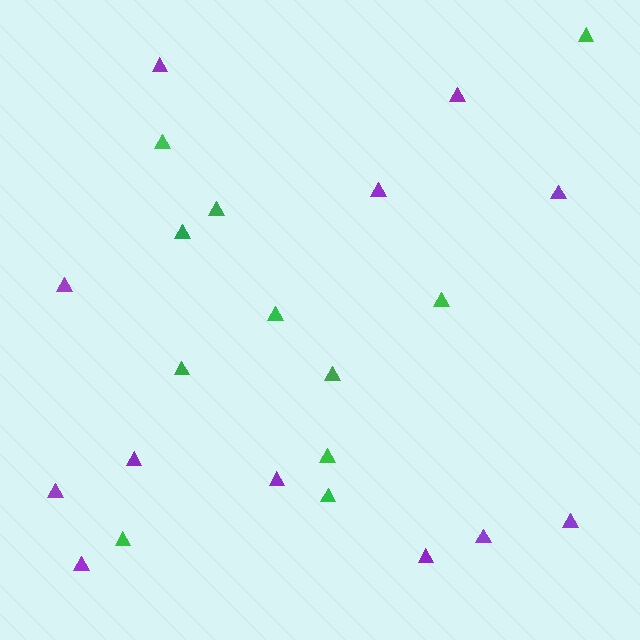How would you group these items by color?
There are 2 groups: one group of green triangles (11) and one group of purple triangles (12).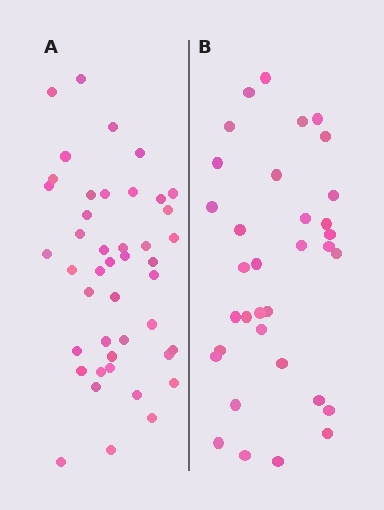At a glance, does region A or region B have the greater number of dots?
Region A (the left region) has more dots.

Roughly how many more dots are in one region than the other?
Region A has roughly 10 or so more dots than region B.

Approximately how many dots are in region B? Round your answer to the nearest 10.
About 30 dots. (The exact count is 34, which rounds to 30.)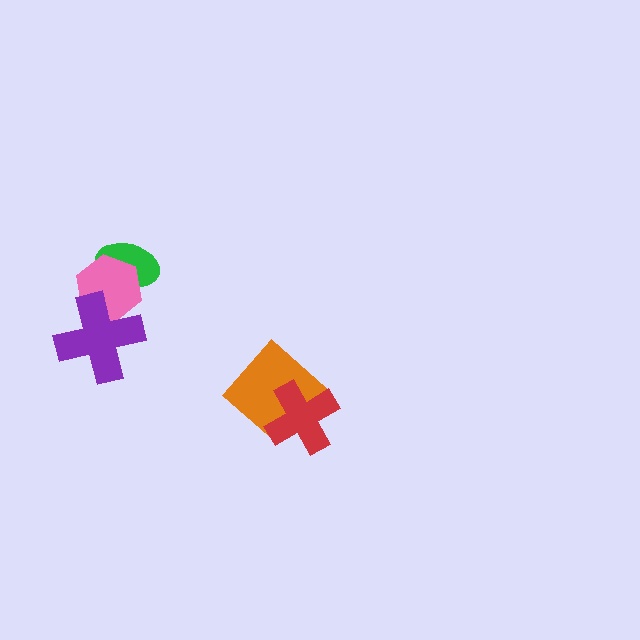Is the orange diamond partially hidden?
Yes, it is partially covered by another shape.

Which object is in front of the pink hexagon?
The purple cross is in front of the pink hexagon.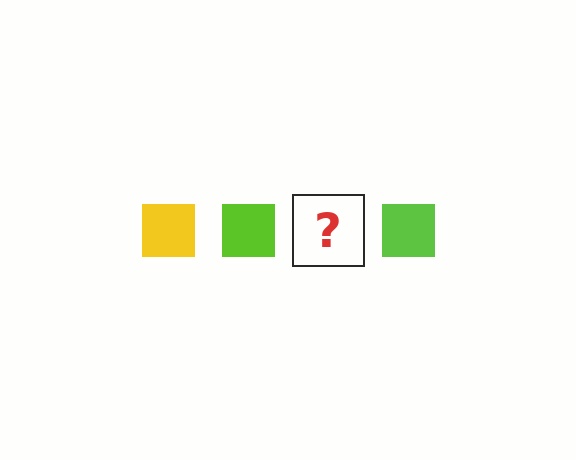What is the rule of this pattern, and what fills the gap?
The rule is that the pattern cycles through yellow, lime squares. The gap should be filled with a yellow square.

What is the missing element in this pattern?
The missing element is a yellow square.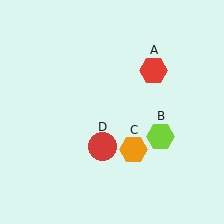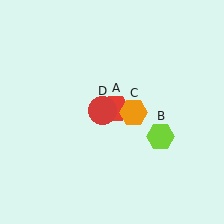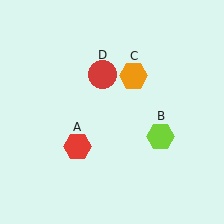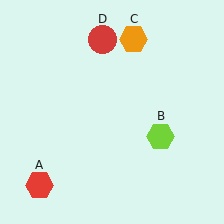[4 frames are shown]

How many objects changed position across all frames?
3 objects changed position: red hexagon (object A), orange hexagon (object C), red circle (object D).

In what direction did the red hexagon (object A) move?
The red hexagon (object A) moved down and to the left.